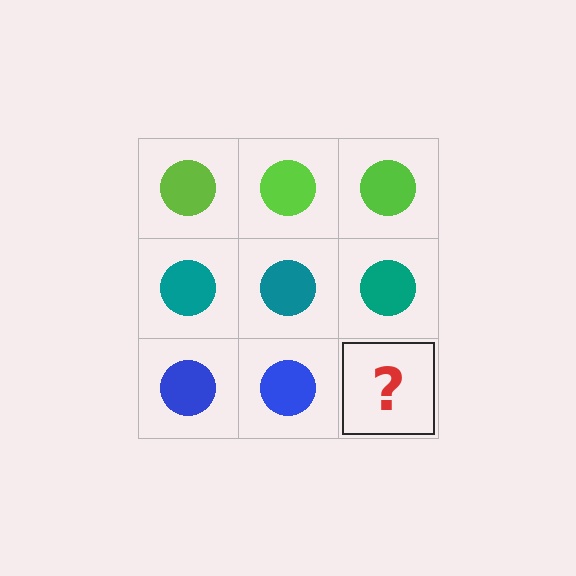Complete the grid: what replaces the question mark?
The question mark should be replaced with a blue circle.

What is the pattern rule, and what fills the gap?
The rule is that each row has a consistent color. The gap should be filled with a blue circle.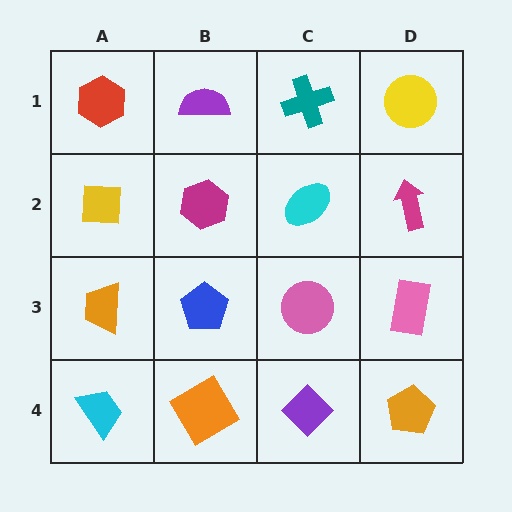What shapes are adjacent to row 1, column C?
A cyan ellipse (row 2, column C), a purple semicircle (row 1, column B), a yellow circle (row 1, column D).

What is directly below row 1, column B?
A magenta hexagon.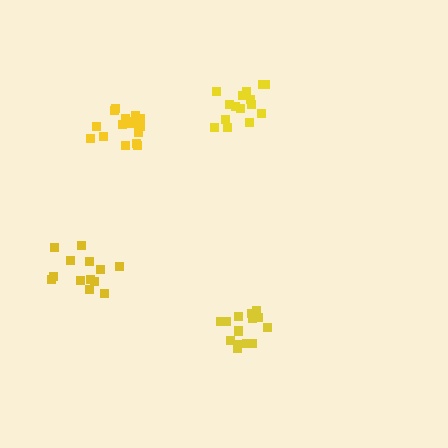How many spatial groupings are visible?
There are 4 spatial groupings.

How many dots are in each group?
Group 1: 14 dots, Group 2: 13 dots, Group 3: 15 dots, Group 4: 16 dots (58 total).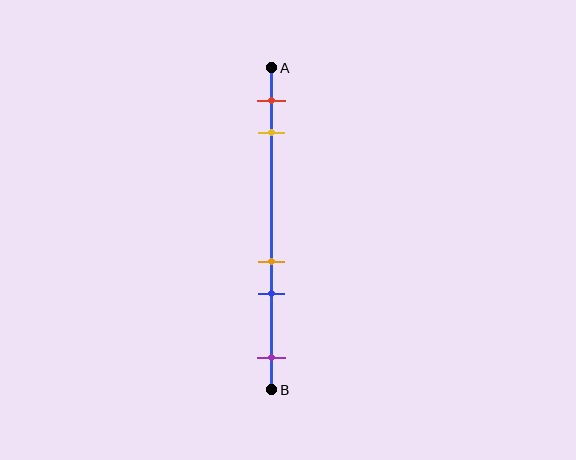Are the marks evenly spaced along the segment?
No, the marks are not evenly spaced.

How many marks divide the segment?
There are 5 marks dividing the segment.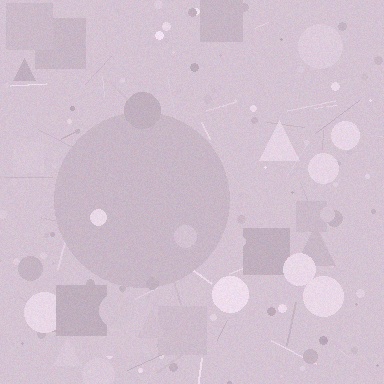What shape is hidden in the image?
A circle is hidden in the image.